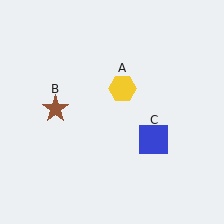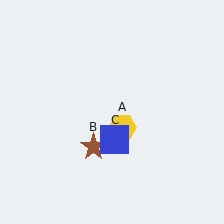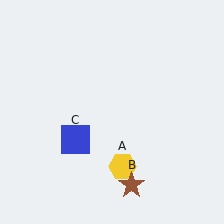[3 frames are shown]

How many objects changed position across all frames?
3 objects changed position: yellow hexagon (object A), brown star (object B), blue square (object C).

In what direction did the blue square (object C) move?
The blue square (object C) moved left.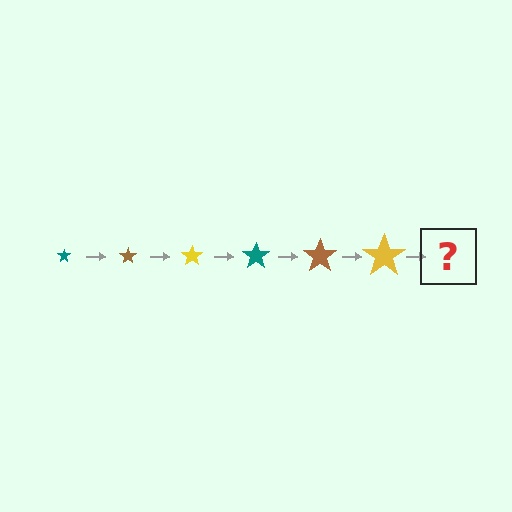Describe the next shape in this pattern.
It should be a teal star, larger than the previous one.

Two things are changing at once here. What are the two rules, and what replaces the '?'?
The two rules are that the star grows larger each step and the color cycles through teal, brown, and yellow. The '?' should be a teal star, larger than the previous one.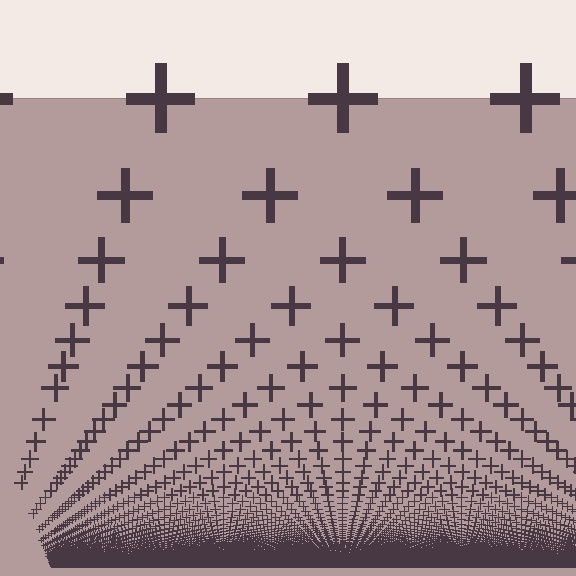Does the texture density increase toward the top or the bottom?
Density increases toward the bottom.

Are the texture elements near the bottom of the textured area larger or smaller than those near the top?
Smaller. The gradient is inverted — elements near the bottom are smaller and denser.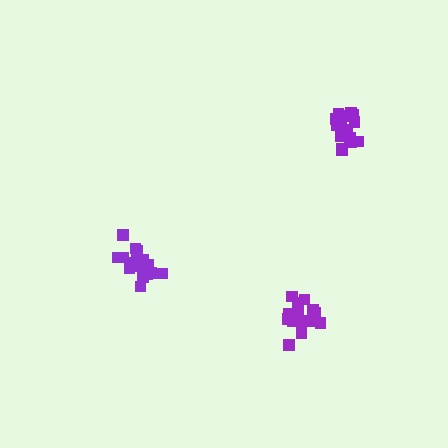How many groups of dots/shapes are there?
There are 3 groups.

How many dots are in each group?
Group 1: 15 dots, Group 2: 15 dots, Group 3: 16 dots (46 total).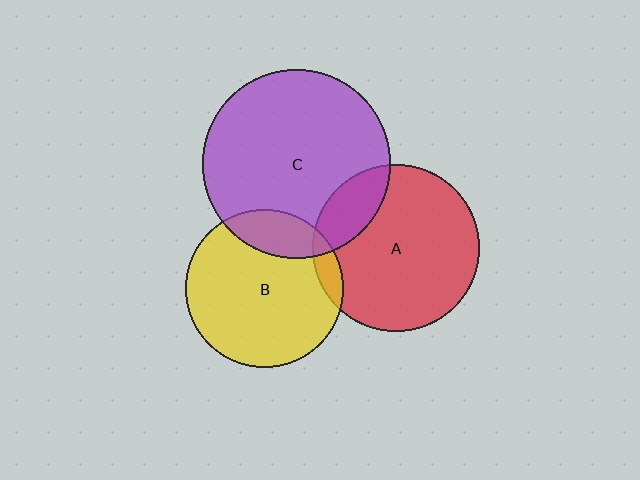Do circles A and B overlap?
Yes.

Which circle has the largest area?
Circle C (purple).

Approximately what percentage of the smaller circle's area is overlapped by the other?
Approximately 5%.